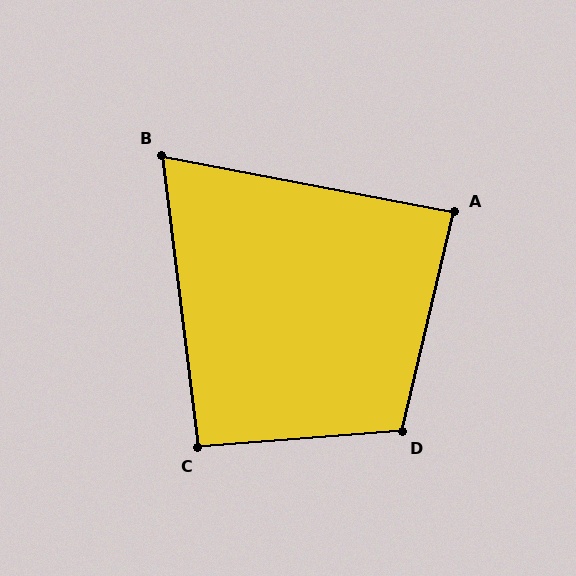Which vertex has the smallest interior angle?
B, at approximately 72 degrees.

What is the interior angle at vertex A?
Approximately 87 degrees (approximately right).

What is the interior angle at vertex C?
Approximately 93 degrees (approximately right).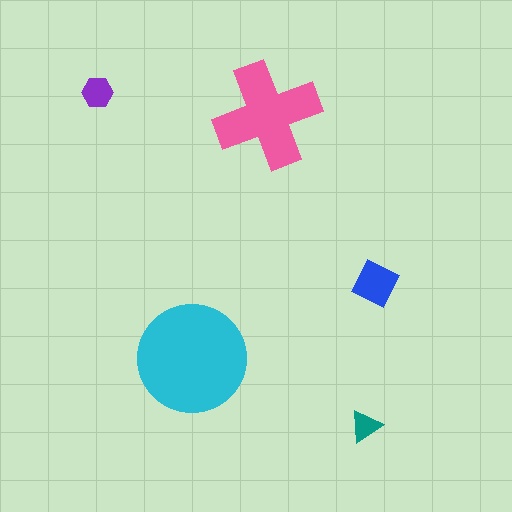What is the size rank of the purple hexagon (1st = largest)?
4th.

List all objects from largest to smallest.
The cyan circle, the pink cross, the blue diamond, the purple hexagon, the teal triangle.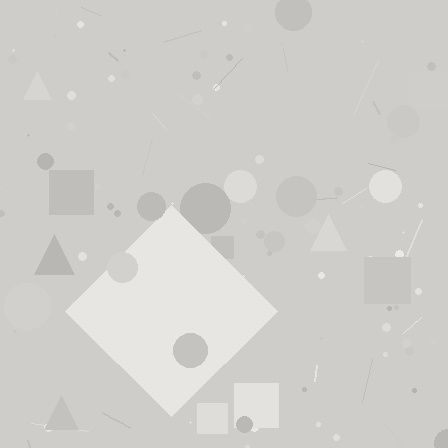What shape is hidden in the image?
A diamond is hidden in the image.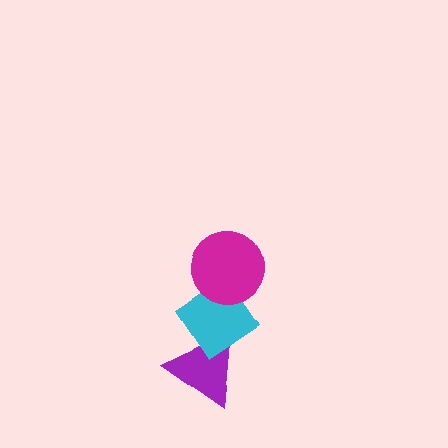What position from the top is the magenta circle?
The magenta circle is 1st from the top.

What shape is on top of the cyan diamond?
The magenta circle is on top of the cyan diamond.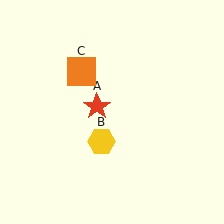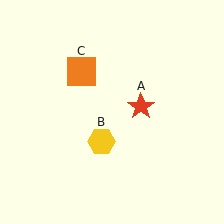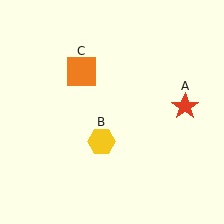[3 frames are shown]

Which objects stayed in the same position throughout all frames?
Yellow hexagon (object B) and orange square (object C) remained stationary.